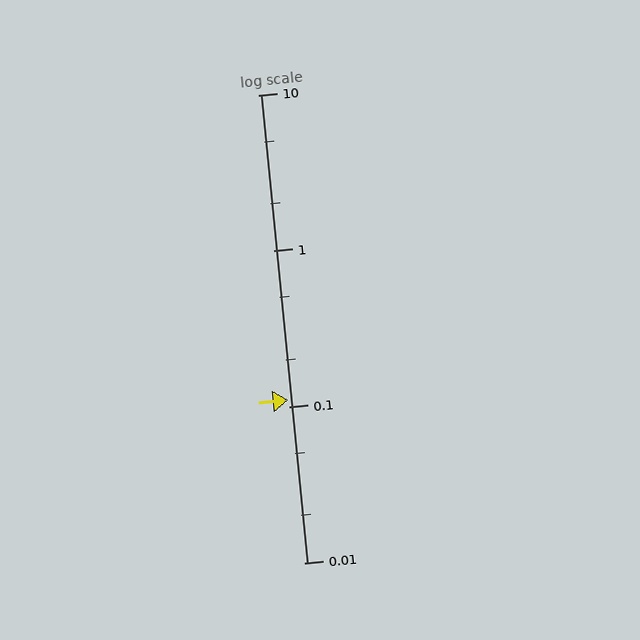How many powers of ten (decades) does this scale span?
The scale spans 3 decades, from 0.01 to 10.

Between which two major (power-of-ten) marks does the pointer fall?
The pointer is between 0.1 and 1.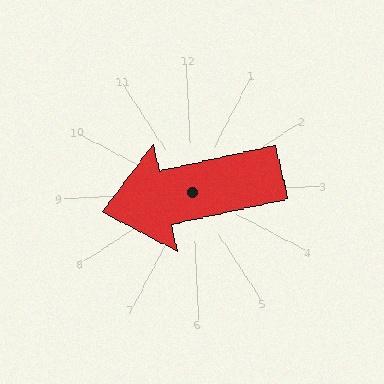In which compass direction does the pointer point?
West.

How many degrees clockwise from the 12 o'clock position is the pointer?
Approximately 260 degrees.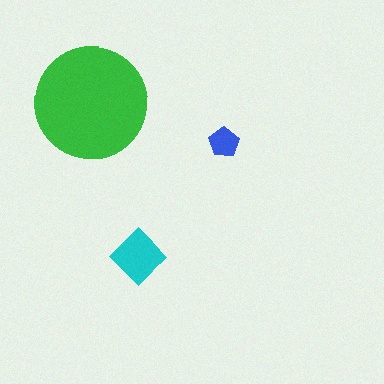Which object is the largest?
The green circle.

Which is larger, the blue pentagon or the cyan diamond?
The cyan diamond.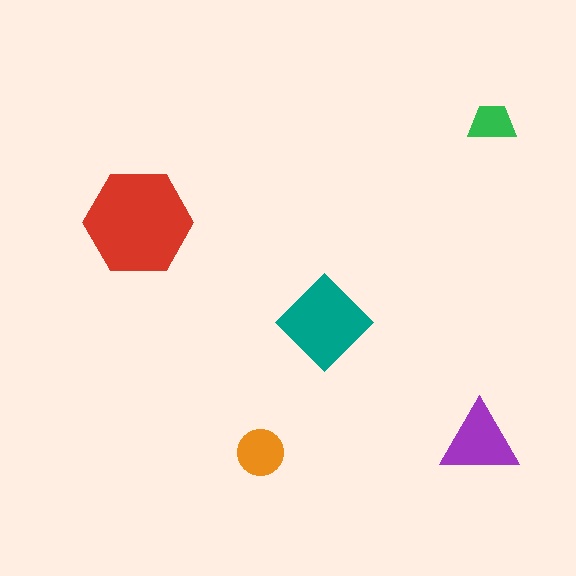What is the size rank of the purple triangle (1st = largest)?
3rd.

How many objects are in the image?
There are 5 objects in the image.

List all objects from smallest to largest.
The green trapezoid, the orange circle, the purple triangle, the teal diamond, the red hexagon.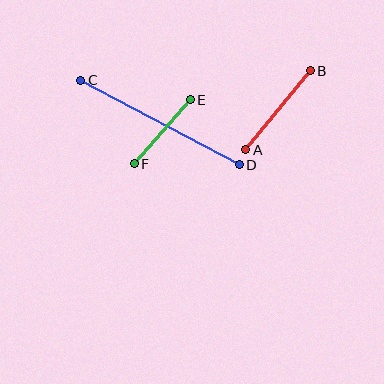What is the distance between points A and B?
The distance is approximately 102 pixels.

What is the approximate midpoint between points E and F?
The midpoint is at approximately (162, 132) pixels.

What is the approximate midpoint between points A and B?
The midpoint is at approximately (278, 110) pixels.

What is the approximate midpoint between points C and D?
The midpoint is at approximately (160, 123) pixels.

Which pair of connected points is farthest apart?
Points C and D are farthest apart.